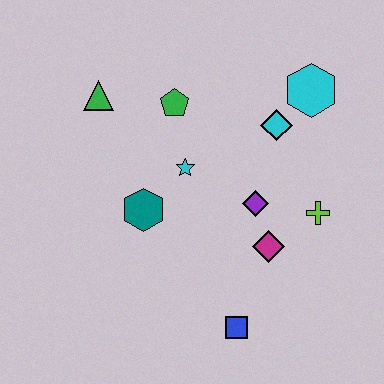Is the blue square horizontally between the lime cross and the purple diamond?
No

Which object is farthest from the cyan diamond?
The blue square is farthest from the cyan diamond.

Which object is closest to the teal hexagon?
The cyan star is closest to the teal hexagon.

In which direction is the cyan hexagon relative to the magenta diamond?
The cyan hexagon is above the magenta diamond.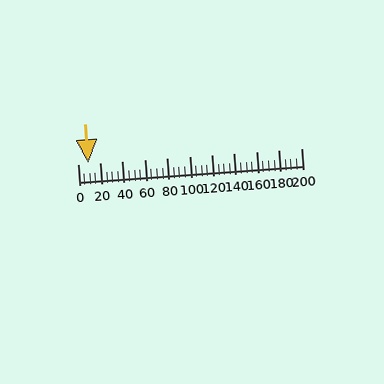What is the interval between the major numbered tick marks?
The major tick marks are spaced 20 units apart.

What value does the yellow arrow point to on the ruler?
The yellow arrow points to approximately 10.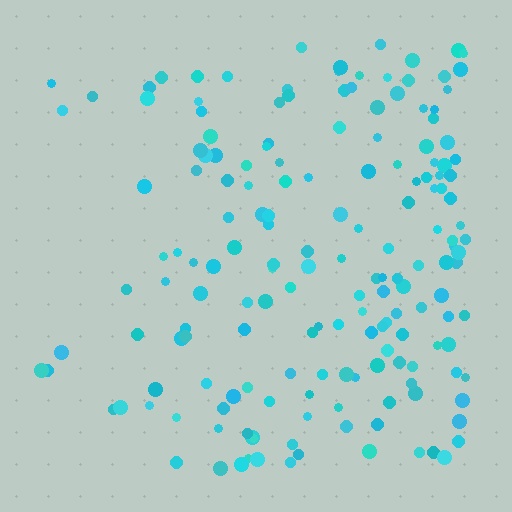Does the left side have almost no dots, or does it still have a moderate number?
Still a moderate number, just noticeably fewer than the right.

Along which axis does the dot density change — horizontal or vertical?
Horizontal.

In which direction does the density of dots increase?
From left to right, with the right side densest.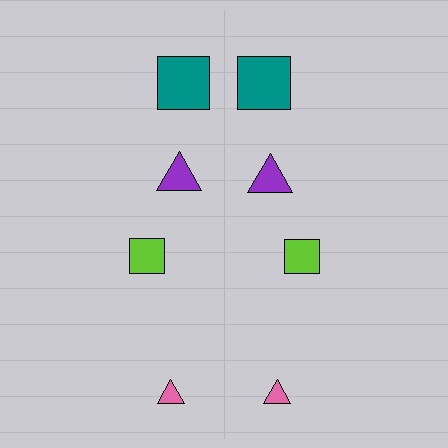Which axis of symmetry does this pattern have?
The pattern has a vertical axis of symmetry running through the center of the image.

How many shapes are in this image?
There are 8 shapes in this image.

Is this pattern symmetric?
Yes, this pattern has bilateral (reflection) symmetry.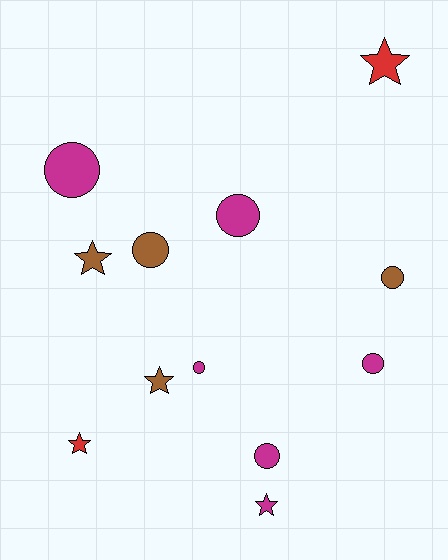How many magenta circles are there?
There are 5 magenta circles.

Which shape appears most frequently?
Circle, with 7 objects.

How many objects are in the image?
There are 12 objects.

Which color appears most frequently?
Magenta, with 6 objects.